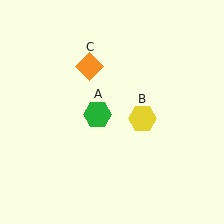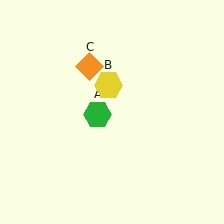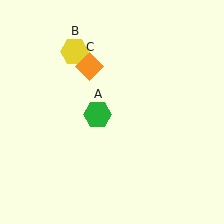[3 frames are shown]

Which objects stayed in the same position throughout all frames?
Green hexagon (object A) and orange diamond (object C) remained stationary.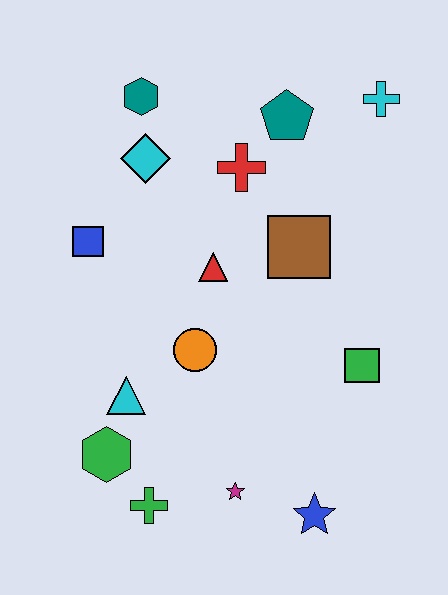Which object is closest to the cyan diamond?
The teal hexagon is closest to the cyan diamond.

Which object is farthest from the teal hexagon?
The blue star is farthest from the teal hexagon.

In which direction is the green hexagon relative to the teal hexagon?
The green hexagon is below the teal hexagon.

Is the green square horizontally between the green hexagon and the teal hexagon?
No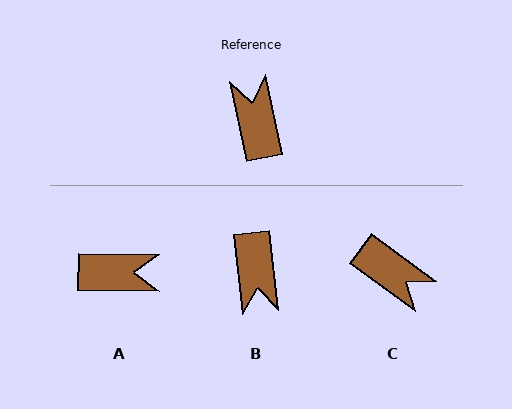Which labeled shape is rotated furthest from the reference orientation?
B, about 175 degrees away.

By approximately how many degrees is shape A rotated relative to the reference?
Approximately 102 degrees clockwise.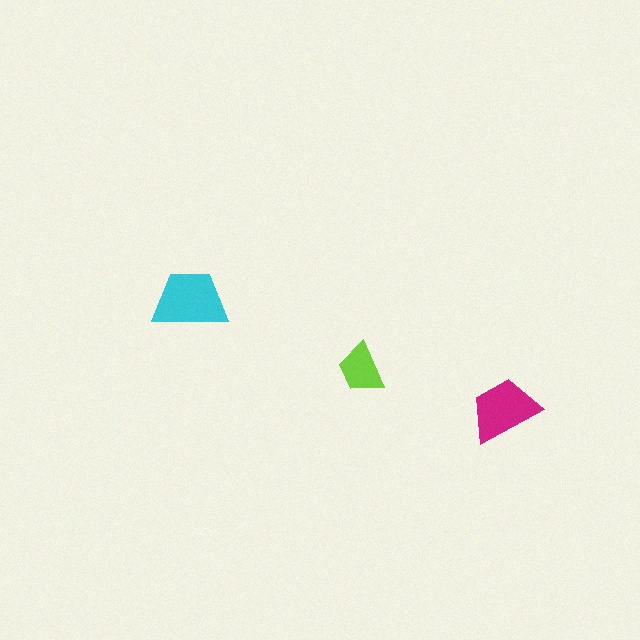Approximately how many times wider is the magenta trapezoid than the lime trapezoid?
About 1.5 times wider.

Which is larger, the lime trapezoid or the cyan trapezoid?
The cyan one.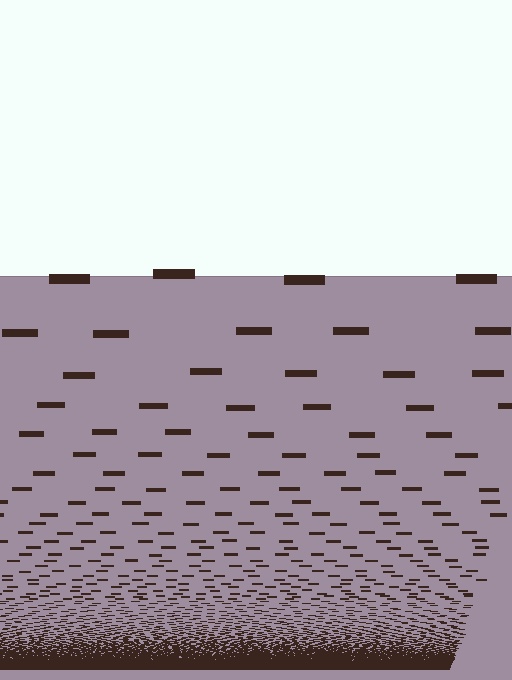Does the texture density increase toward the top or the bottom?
Density increases toward the bottom.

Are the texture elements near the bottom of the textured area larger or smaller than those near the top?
Smaller. The gradient is inverted — elements near the bottom are smaller and denser.